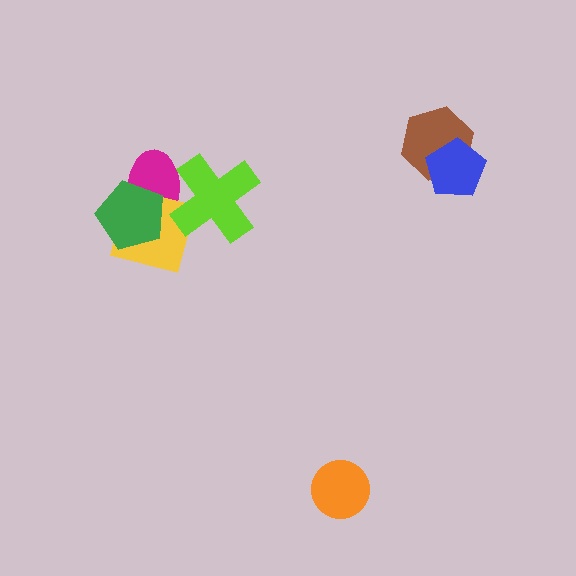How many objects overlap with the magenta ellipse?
3 objects overlap with the magenta ellipse.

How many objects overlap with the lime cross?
2 objects overlap with the lime cross.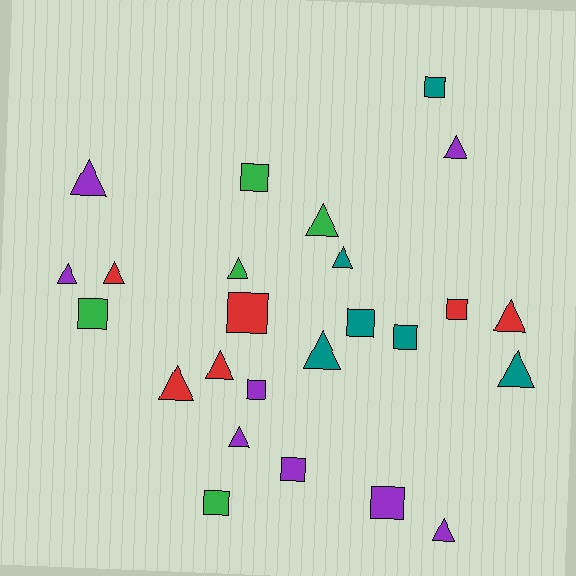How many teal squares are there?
There are 3 teal squares.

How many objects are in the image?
There are 25 objects.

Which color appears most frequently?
Purple, with 8 objects.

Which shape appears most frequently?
Triangle, with 14 objects.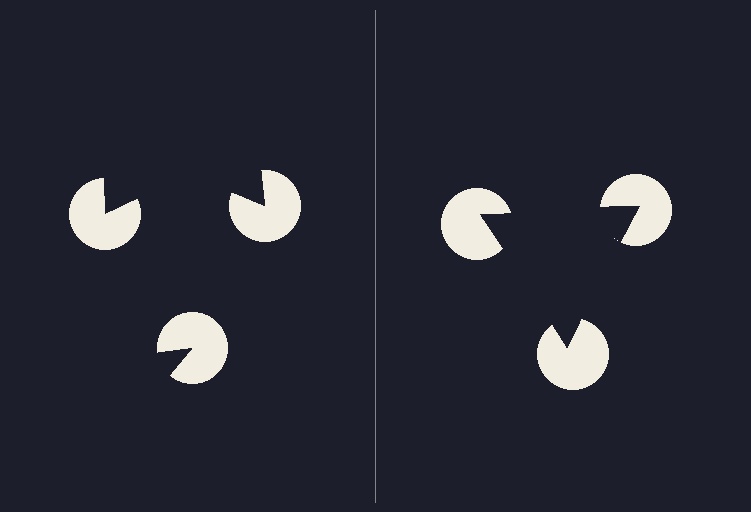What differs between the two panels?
The pac-man discs are positioned identically on both sides; only the wedge orientations differ. On the right they align to a triangle; on the left they are misaligned.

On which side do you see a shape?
An illusory triangle appears on the right side. On the left side the wedge cuts are rotated, so no coherent shape forms.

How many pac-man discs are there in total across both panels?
6 — 3 on each side.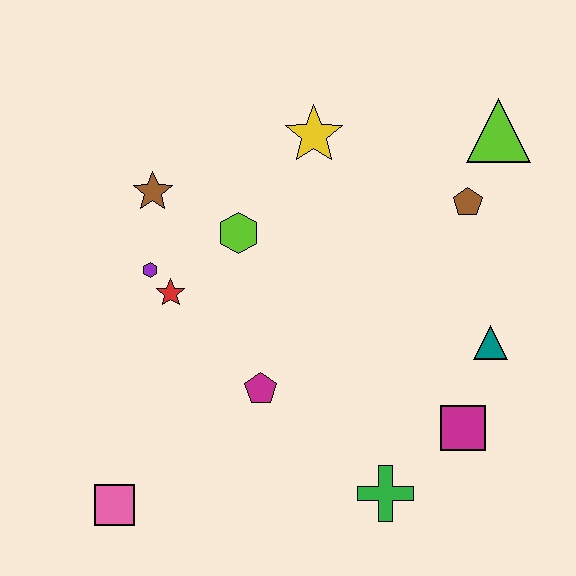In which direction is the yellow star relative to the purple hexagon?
The yellow star is to the right of the purple hexagon.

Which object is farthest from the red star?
The lime triangle is farthest from the red star.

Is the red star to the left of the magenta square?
Yes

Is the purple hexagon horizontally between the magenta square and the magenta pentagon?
No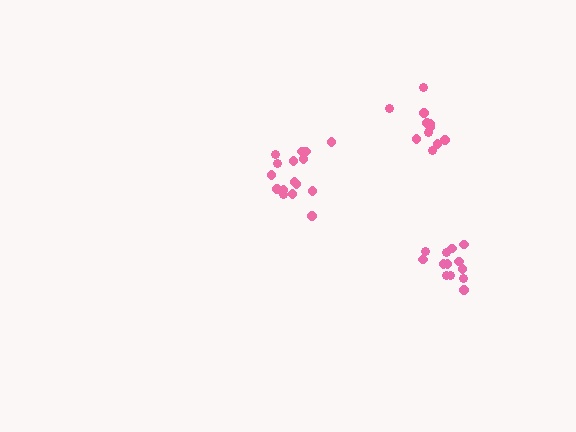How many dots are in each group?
Group 1: 13 dots, Group 2: 11 dots, Group 3: 16 dots (40 total).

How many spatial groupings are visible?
There are 3 spatial groupings.